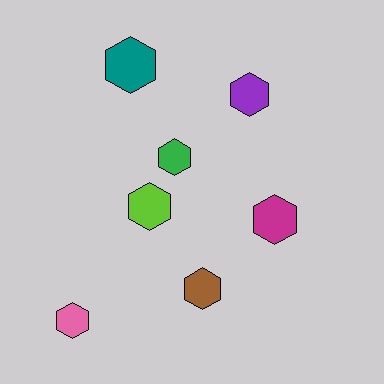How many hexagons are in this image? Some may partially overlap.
There are 7 hexagons.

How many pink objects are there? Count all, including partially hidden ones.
There is 1 pink object.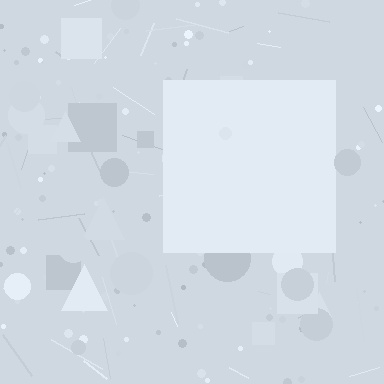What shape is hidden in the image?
A square is hidden in the image.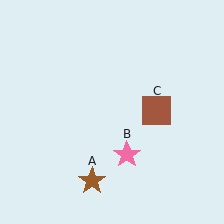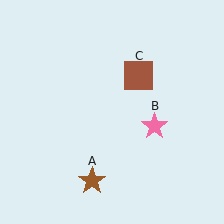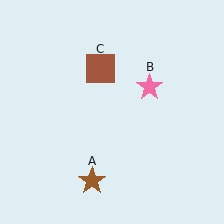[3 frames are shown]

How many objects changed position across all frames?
2 objects changed position: pink star (object B), brown square (object C).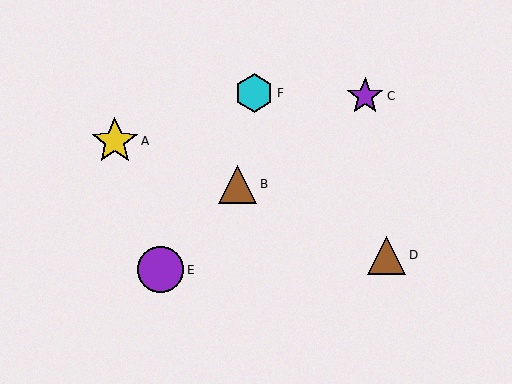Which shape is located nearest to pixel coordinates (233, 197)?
The brown triangle (labeled B) at (237, 184) is nearest to that location.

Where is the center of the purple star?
The center of the purple star is at (365, 96).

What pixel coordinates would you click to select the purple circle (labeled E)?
Click at (160, 270) to select the purple circle E.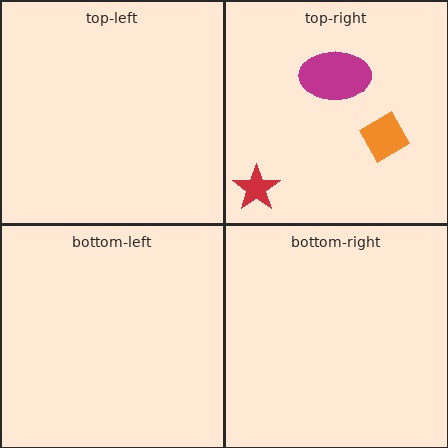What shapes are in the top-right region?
The magenta ellipse, the orange diamond, the red star.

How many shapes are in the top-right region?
3.